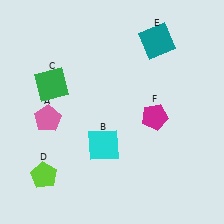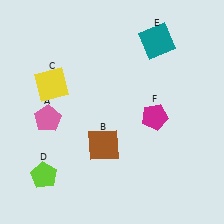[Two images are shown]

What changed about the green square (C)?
In Image 1, C is green. In Image 2, it changed to yellow.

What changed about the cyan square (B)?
In Image 1, B is cyan. In Image 2, it changed to brown.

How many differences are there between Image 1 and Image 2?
There are 2 differences between the two images.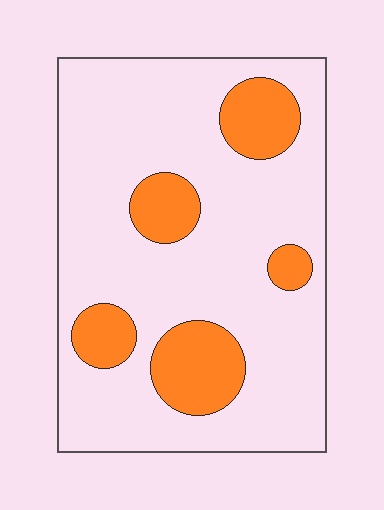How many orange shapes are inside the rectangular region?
5.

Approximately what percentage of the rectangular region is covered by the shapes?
Approximately 20%.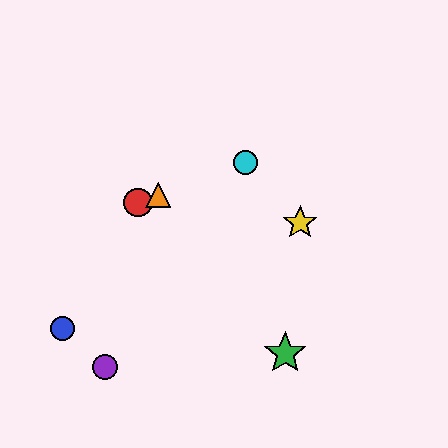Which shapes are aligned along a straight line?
The red circle, the orange triangle, the cyan circle are aligned along a straight line.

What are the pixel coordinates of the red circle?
The red circle is at (138, 203).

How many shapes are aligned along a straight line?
3 shapes (the red circle, the orange triangle, the cyan circle) are aligned along a straight line.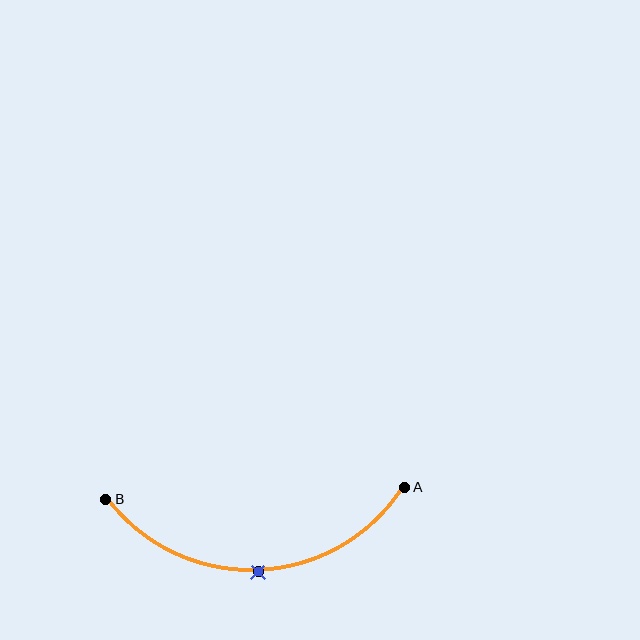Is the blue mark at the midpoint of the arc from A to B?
Yes. The blue mark lies on the arc at equal arc-length from both A and B — it is the arc midpoint.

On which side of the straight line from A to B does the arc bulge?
The arc bulges below the straight line connecting A and B.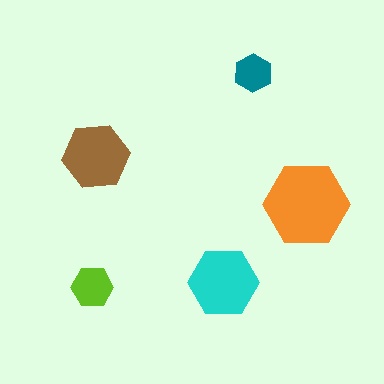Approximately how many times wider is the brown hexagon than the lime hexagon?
About 1.5 times wider.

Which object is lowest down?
The lime hexagon is bottommost.